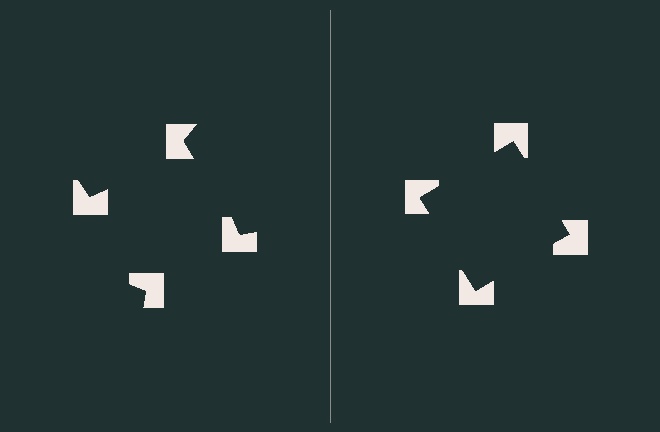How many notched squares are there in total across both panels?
8 — 4 on each side.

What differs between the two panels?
The notched squares are positioned identically on both sides; only the wedge orientations differ. On the right they align to a square; on the left they are misaligned.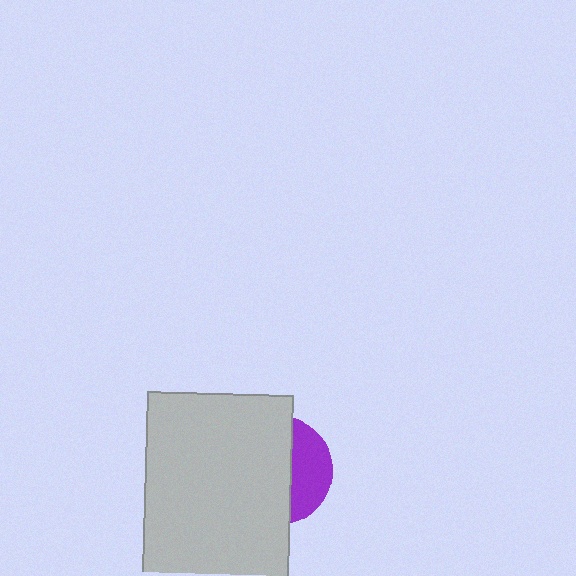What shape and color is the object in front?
The object in front is a light gray rectangle.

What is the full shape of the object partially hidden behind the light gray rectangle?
The partially hidden object is a purple circle.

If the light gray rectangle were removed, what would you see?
You would see the complete purple circle.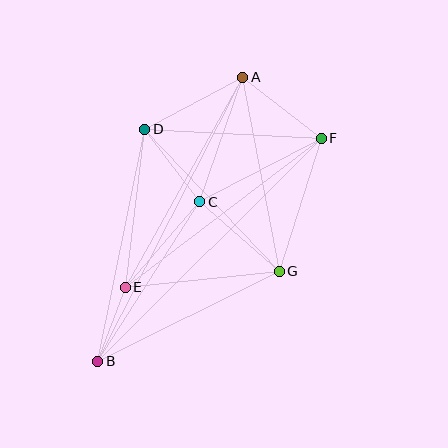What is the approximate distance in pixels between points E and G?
The distance between E and G is approximately 155 pixels.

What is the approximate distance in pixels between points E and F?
The distance between E and F is approximately 246 pixels.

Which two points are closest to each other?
Points B and E are closest to each other.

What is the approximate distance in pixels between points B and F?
The distance between B and F is approximately 316 pixels.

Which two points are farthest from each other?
Points A and B are farthest from each other.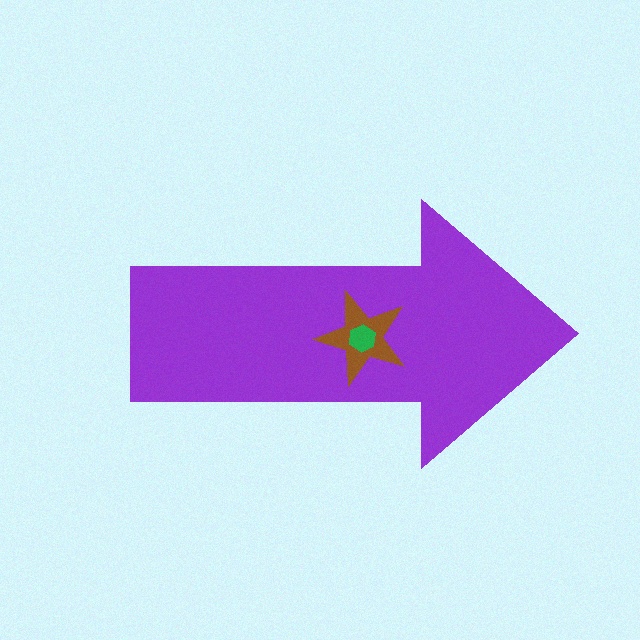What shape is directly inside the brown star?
The green hexagon.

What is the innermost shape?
The green hexagon.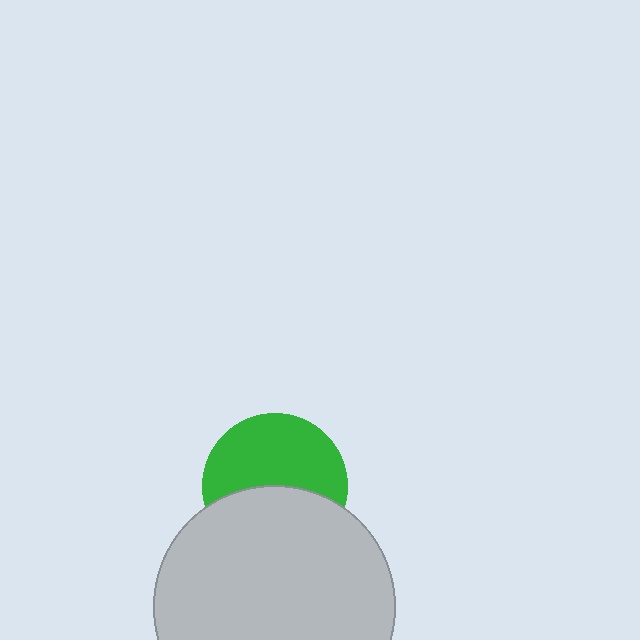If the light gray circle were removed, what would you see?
You would see the complete green circle.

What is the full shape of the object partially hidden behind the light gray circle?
The partially hidden object is a green circle.